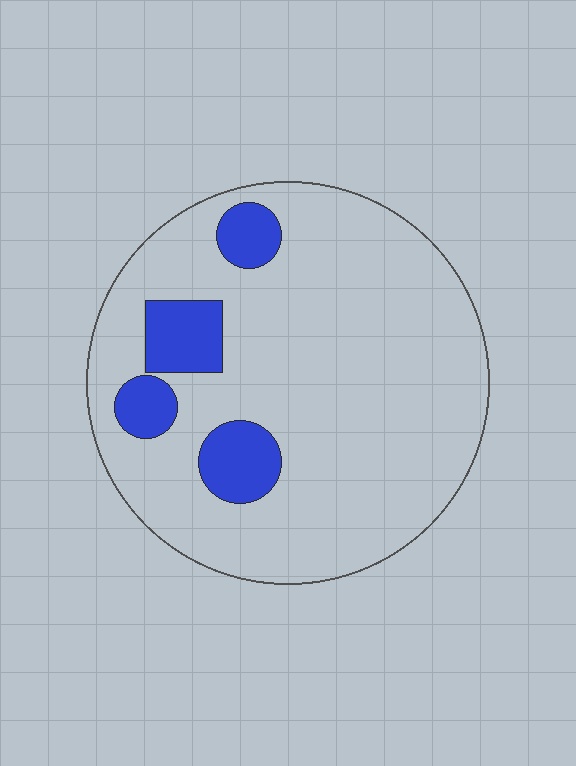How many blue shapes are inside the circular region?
4.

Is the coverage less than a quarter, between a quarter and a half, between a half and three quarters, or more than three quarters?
Less than a quarter.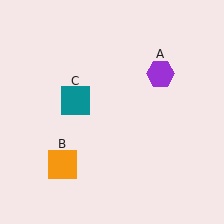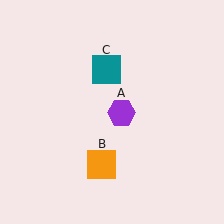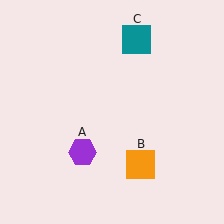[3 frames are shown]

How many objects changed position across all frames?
3 objects changed position: purple hexagon (object A), orange square (object B), teal square (object C).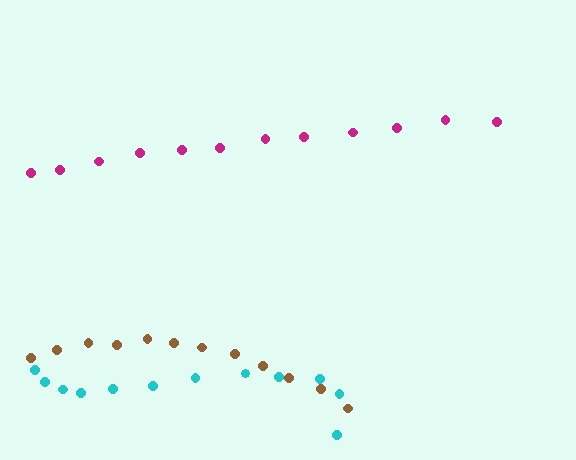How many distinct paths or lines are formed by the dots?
There are 3 distinct paths.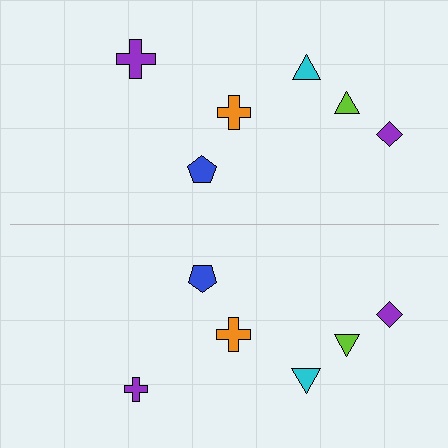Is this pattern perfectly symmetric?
No, the pattern is not perfectly symmetric. The purple cross on the bottom side has a different size than its mirror counterpart.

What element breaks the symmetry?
The purple cross on the bottom side has a different size than its mirror counterpart.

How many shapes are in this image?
There are 12 shapes in this image.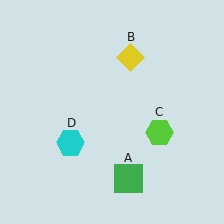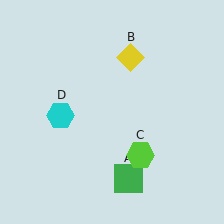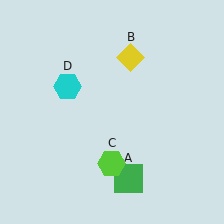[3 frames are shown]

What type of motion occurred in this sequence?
The lime hexagon (object C), cyan hexagon (object D) rotated clockwise around the center of the scene.